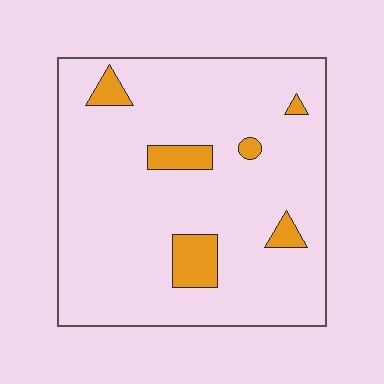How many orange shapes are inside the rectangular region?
6.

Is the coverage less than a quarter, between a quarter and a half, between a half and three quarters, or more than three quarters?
Less than a quarter.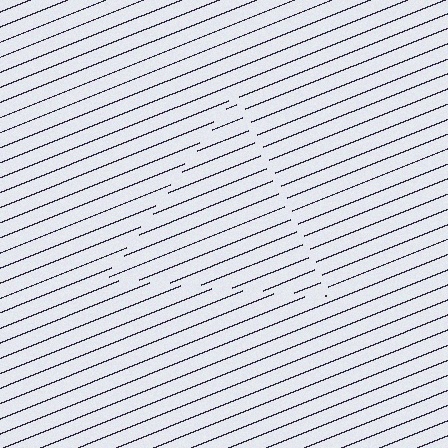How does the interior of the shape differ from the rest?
The interior of the shape contains the same grating, shifted by half a period — the contour is defined by the phase discontinuity where line-ends from the inner and outer gratings abut.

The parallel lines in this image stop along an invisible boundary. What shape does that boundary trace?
An illusory triangle. The interior of the shape contains the same grating, shifted by half a period — the contour is defined by the phase discontinuity where line-ends from the inner and outer gratings abut.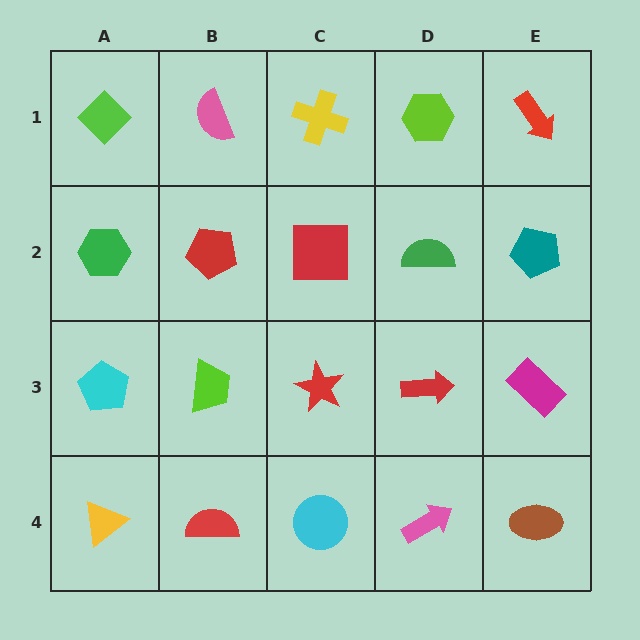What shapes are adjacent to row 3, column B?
A red pentagon (row 2, column B), a red semicircle (row 4, column B), a cyan pentagon (row 3, column A), a red star (row 3, column C).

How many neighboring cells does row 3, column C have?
4.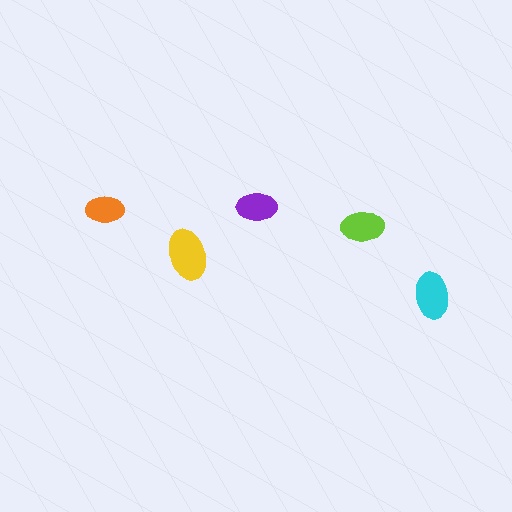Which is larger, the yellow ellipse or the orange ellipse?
The yellow one.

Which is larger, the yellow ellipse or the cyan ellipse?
The yellow one.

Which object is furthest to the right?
The cyan ellipse is rightmost.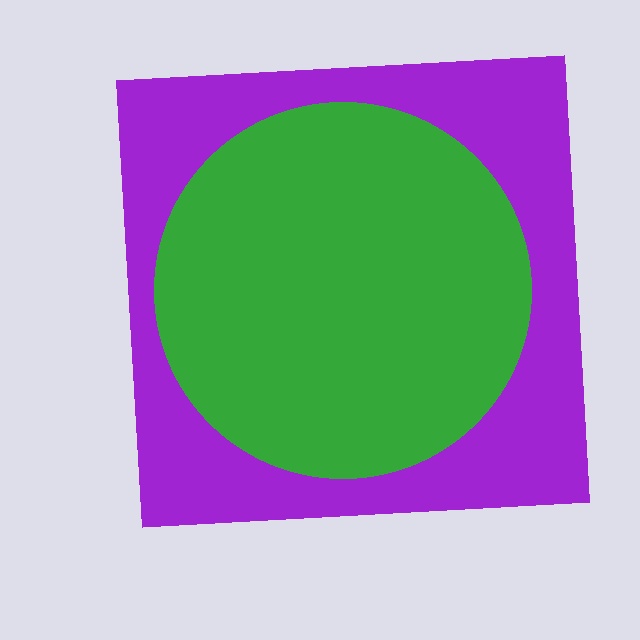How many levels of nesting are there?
2.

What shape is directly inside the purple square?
The green circle.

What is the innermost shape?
The green circle.